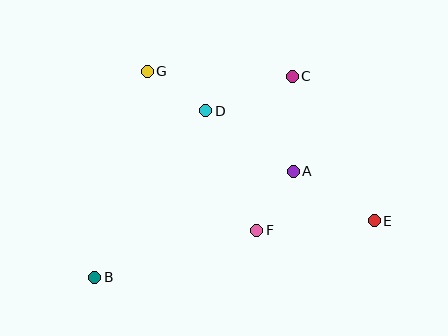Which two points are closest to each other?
Points A and F are closest to each other.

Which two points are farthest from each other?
Points B and E are farthest from each other.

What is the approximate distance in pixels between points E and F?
The distance between E and F is approximately 118 pixels.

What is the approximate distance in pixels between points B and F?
The distance between B and F is approximately 169 pixels.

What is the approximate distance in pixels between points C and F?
The distance between C and F is approximately 158 pixels.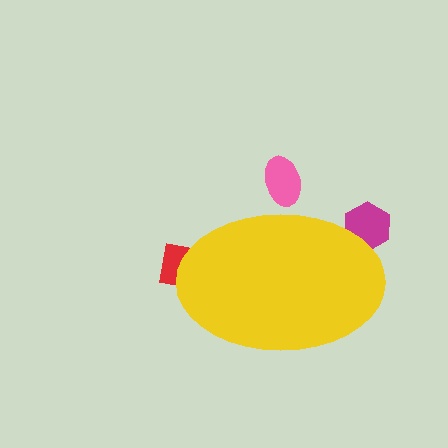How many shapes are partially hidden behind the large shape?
3 shapes are partially hidden.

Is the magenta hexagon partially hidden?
Yes, the magenta hexagon is partially hidden behind the yellow ellipse.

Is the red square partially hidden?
Yes, the red square is partially hidden behind the yellow ellipse.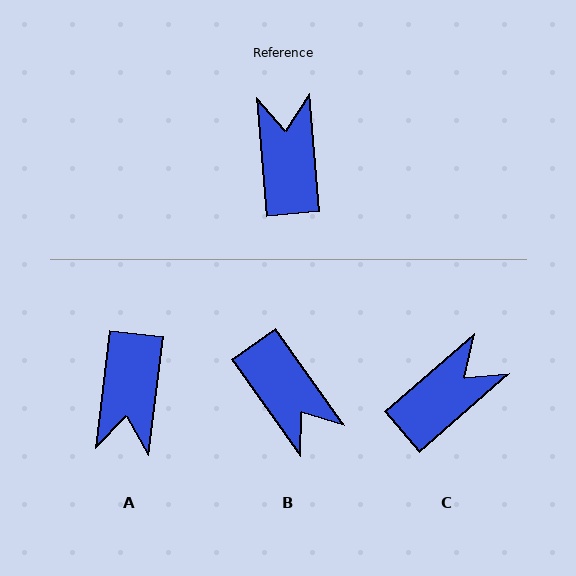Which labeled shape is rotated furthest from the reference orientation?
A, about 168 degrees away.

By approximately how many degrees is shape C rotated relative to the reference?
Approximately 54 degrees clockwise.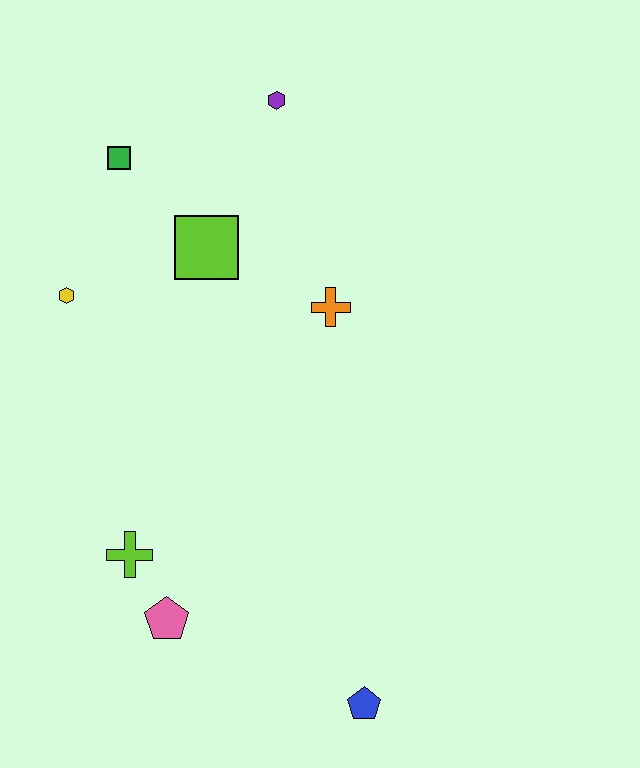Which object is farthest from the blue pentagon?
The purple hexagon is farthest from the blue pentagon.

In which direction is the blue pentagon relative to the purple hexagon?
The blue pentagon is below the purple hexagon.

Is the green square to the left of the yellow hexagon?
No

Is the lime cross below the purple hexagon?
Yes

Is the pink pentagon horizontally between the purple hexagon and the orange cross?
No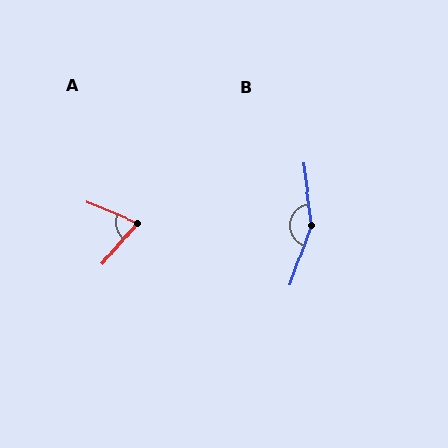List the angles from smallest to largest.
A (72°), B (153°).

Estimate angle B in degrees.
Approximately 153 degrees.